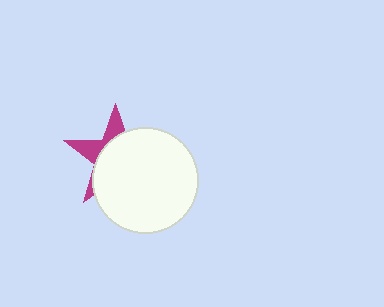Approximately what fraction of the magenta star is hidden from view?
Roughly 70% of the magenta star is hidden behind the white circle.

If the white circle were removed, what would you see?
You would see the complete magenta star.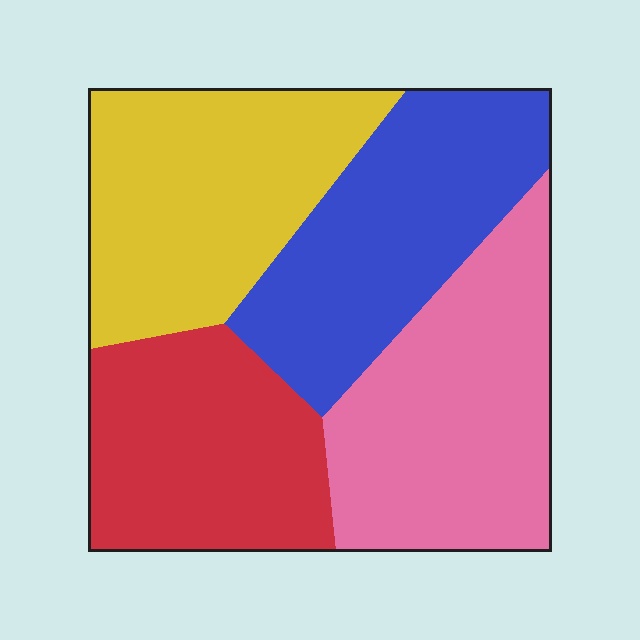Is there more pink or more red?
Pink.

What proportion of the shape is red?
Red covers 22% of the shape.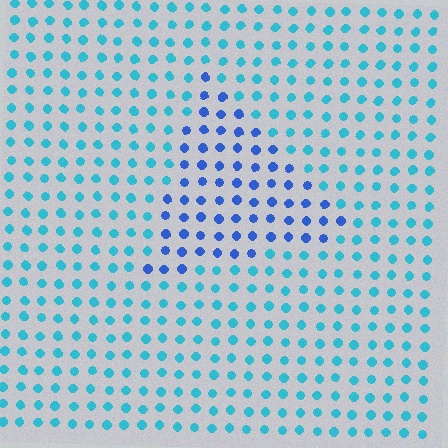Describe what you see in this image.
The image is filled with small cyan elements in a uniform arrangement. A triangle-shaped region is visible where the elements are tinted to a slightly different hue, forming a subtle color boundary.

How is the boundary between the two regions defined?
The boundary is defined purely by a slight shift in hue (about 36 degrees). Spacing, size, and orientation are identical on both sides.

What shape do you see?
I see a triangle.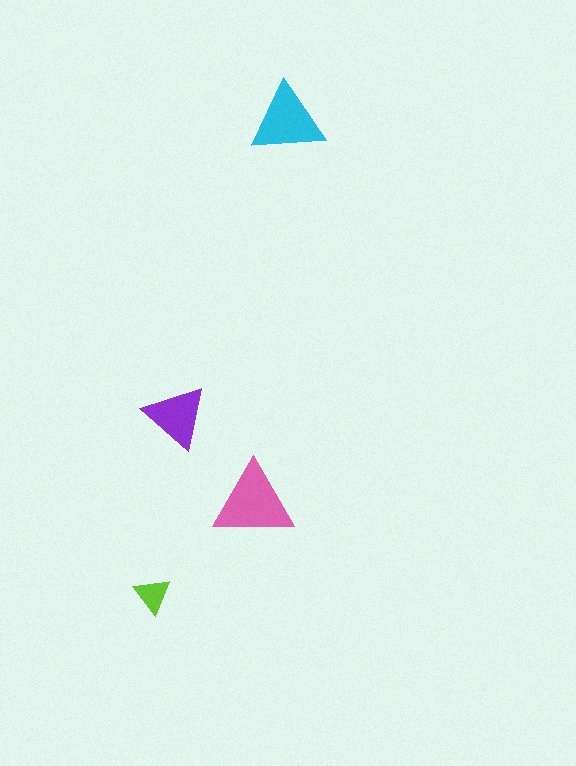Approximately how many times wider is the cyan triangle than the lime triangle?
About 2 times wider.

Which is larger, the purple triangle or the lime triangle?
The purple one.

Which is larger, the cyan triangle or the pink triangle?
The pink one.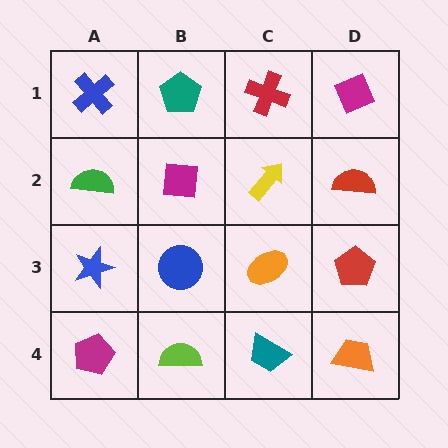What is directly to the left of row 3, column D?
An orange ellipse.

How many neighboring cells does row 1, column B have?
3.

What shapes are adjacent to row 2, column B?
A teal pentagon (row 1, column B), a blue circle (row 3, column B), a green semicircle (row 2, column A), a yellow arrow (row 2, column C).